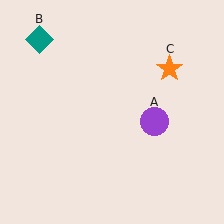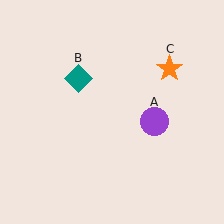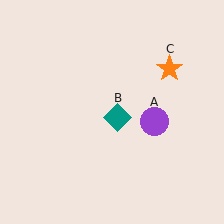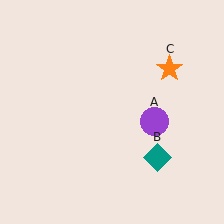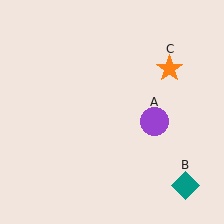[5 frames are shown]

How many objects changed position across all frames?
1 object changed position: teal diamond (object B).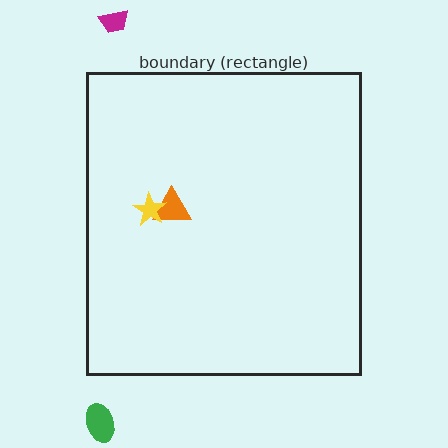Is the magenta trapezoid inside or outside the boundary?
Outside.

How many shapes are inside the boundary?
2 inside, 2 outside.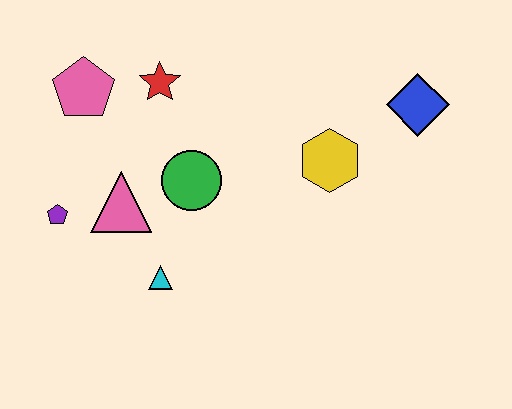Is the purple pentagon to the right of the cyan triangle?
No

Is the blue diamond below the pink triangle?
No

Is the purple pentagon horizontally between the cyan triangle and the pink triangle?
No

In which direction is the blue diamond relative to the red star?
The blue diamond is to the right of the red star.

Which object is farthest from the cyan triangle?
The blue diamond is farthest from the cyan triangle.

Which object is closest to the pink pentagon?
The red star is closest to the pink pentagon.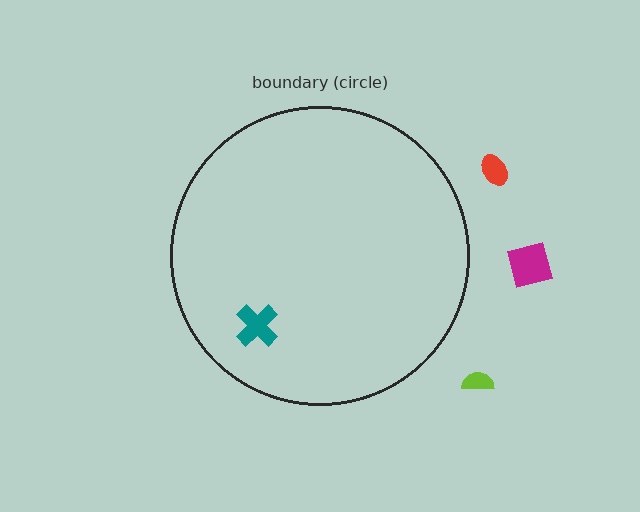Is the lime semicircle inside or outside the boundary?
Outside.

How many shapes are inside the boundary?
1 inside, 3 outside.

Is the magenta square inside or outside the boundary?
Outside.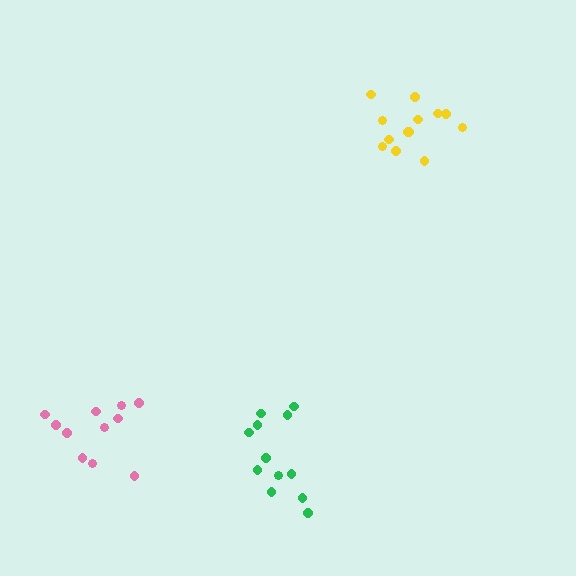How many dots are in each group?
Group 1: 12 dots, Group 2: 13 dots, Group 3: 11 dots (36 total).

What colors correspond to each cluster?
The clusters are colored: green, yellow, pink.